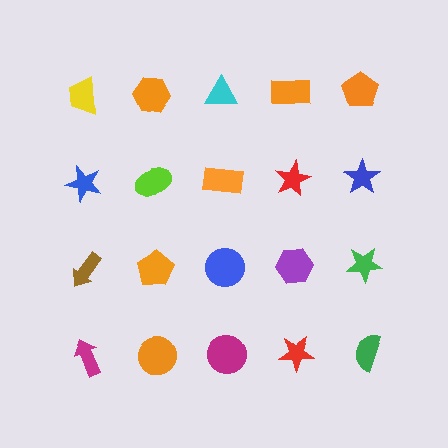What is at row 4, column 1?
A magenta arrow.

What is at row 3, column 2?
An orange pentagon.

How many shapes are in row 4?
5 shapes.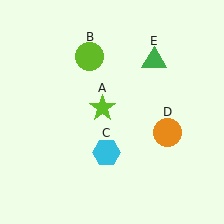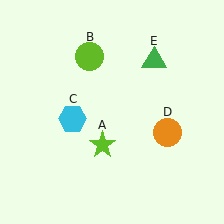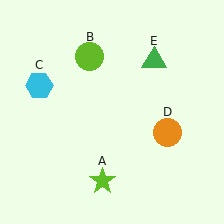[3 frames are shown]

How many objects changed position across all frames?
2 objects changed position: lime star (object A), cyan hexagon (object C).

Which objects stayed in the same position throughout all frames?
Lime circle (object B) and orange circle (object D) and green triangle (object E) remained stationary.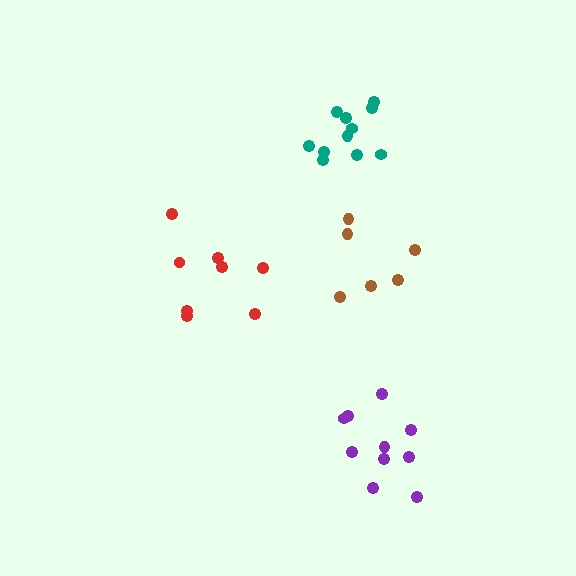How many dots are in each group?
Group 1: 8 dots, Group 2: 11 dots, Group 3: 10 dots, Group 4: 6 dots (35 total).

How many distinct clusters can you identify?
There are 4 distinct clusters.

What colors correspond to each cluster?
The clusters are colored: red, teal, purple, brown.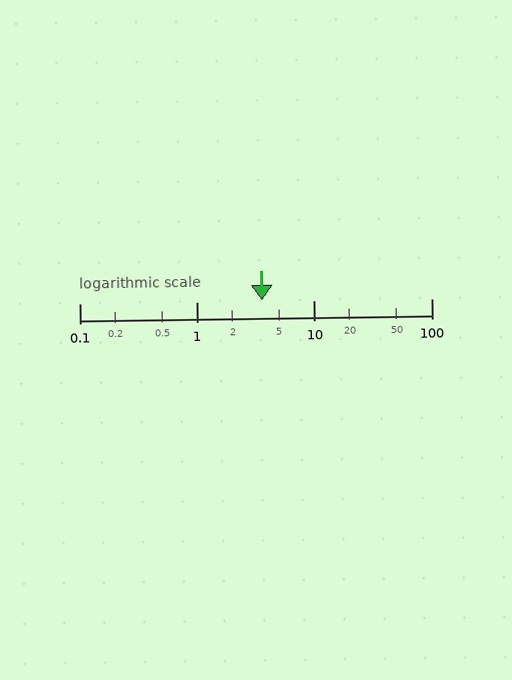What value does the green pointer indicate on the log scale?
The pointer indicates approximately 3.6.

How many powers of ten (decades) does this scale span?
The scale spans 3 decades, from 0.1 to 100.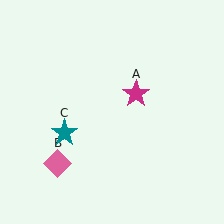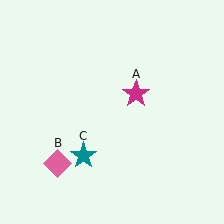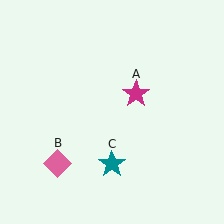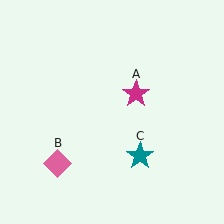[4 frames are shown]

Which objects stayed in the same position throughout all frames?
Magenta star (object A) and pink diamond (object B) remained stationary.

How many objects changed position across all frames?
1 object changed position: teal star (object C).